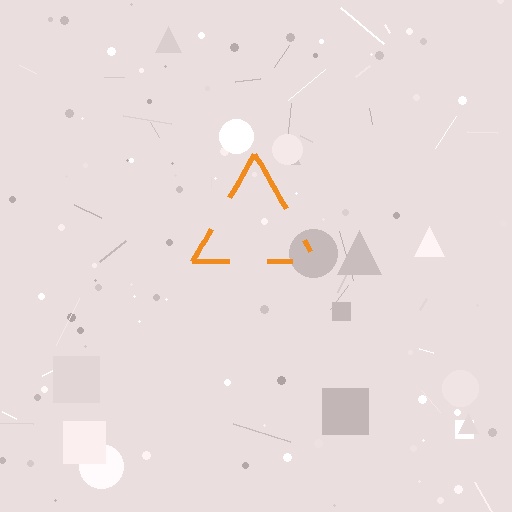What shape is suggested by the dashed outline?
The dashed outline suggests a triangle.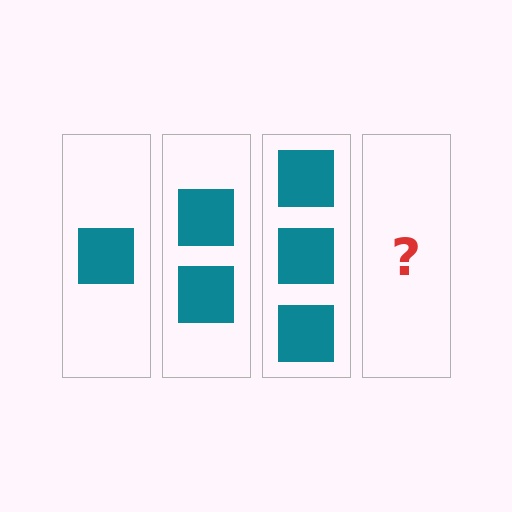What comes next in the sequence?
The next element should be 4 squares.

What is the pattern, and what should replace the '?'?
The pattern is that each step adds one more square. The '?' should be 4 squares.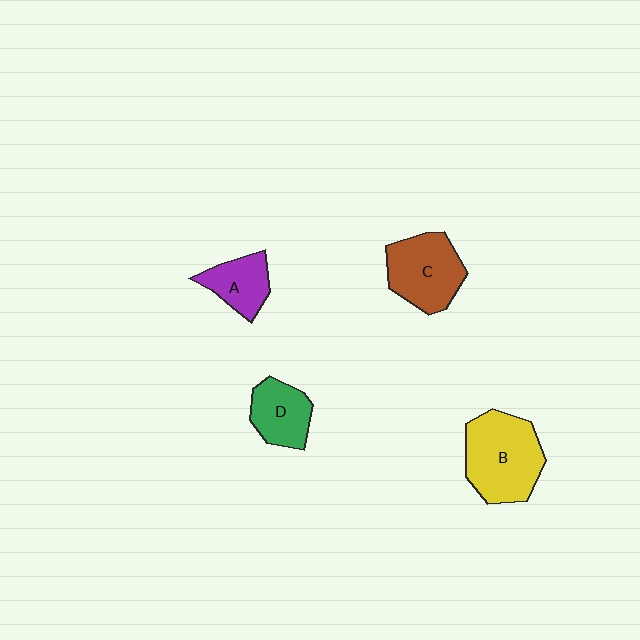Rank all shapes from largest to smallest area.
From largest to smallest: B (yellow), C (brown), D (green), A (purple).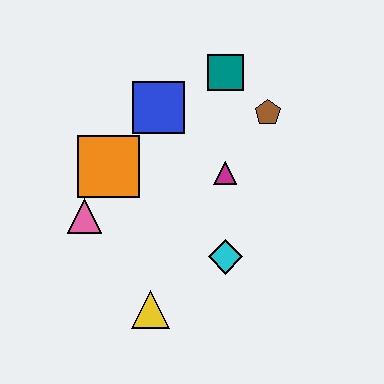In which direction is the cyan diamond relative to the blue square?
The cyan diamond is below the blue square.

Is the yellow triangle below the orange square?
Yes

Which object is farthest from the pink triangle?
The brown pentagon is farthest from the pink triangle.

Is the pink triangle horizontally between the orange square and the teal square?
No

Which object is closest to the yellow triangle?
The cyan diamond is closest to the yellow triangle.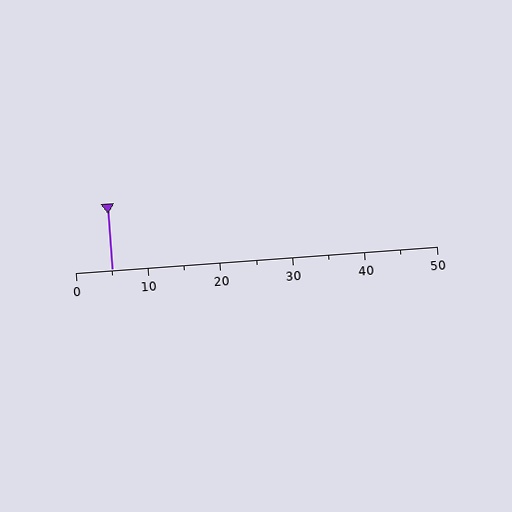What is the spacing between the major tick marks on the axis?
The major ticks are spaced 10 apart.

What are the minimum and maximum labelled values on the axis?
The axis runs from 0 to 50.